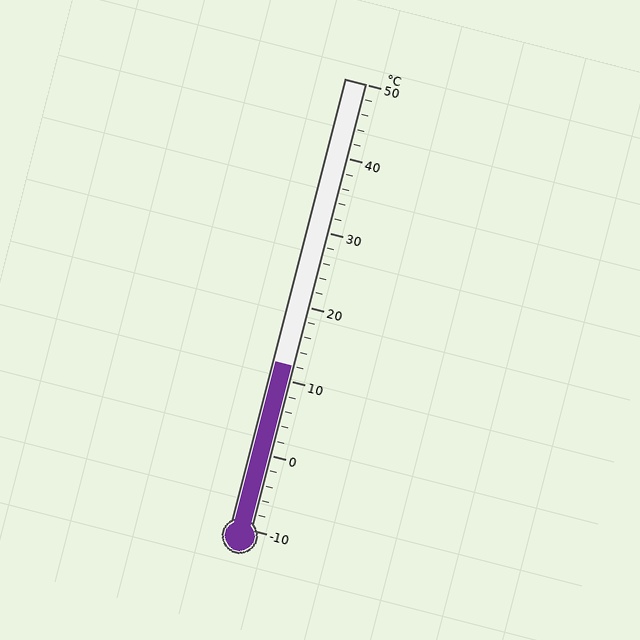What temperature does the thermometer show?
The thermometer shows approximately 12°C.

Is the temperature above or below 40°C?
The temperature is below 40°C.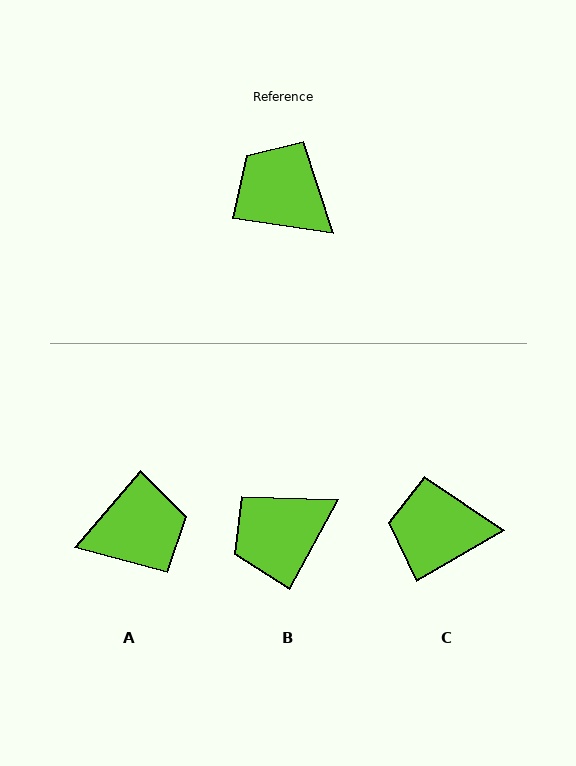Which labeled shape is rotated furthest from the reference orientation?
A, about 123 degrees away.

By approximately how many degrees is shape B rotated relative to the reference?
Approximately 70 degrees counter-clockwise.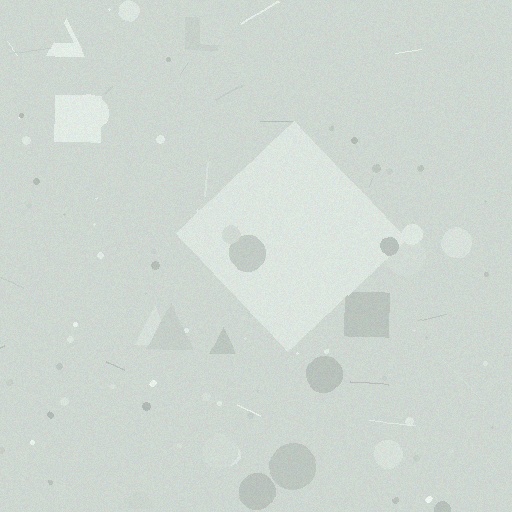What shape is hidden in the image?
A diamond is hidden in the image.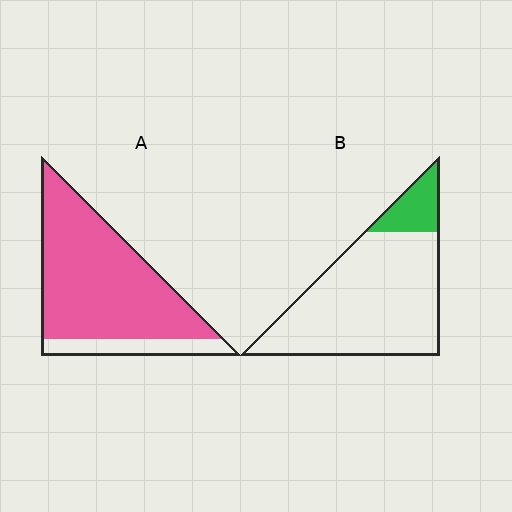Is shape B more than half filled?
No.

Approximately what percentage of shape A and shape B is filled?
A is approximately 85% and B is approximately 15%.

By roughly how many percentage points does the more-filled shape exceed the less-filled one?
By roughly 70 percentage points (A over B).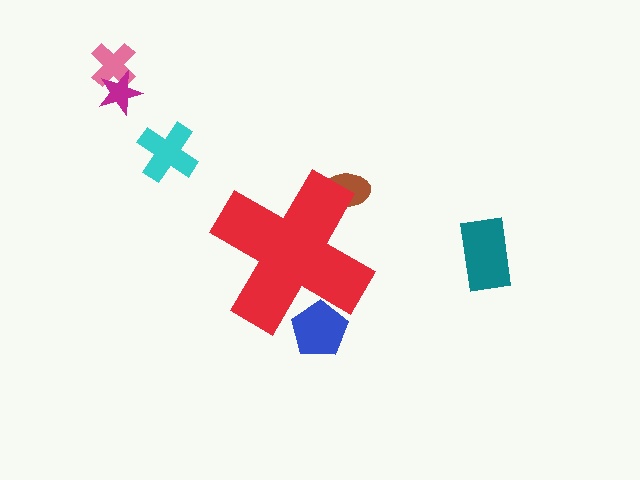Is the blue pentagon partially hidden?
Yes, the blue pentagon is partially hidden behind the red cross.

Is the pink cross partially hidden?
No, the pink cross is fully visible.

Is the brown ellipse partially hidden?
Yes, the brown ellipse is partially hidden behind the red cross.